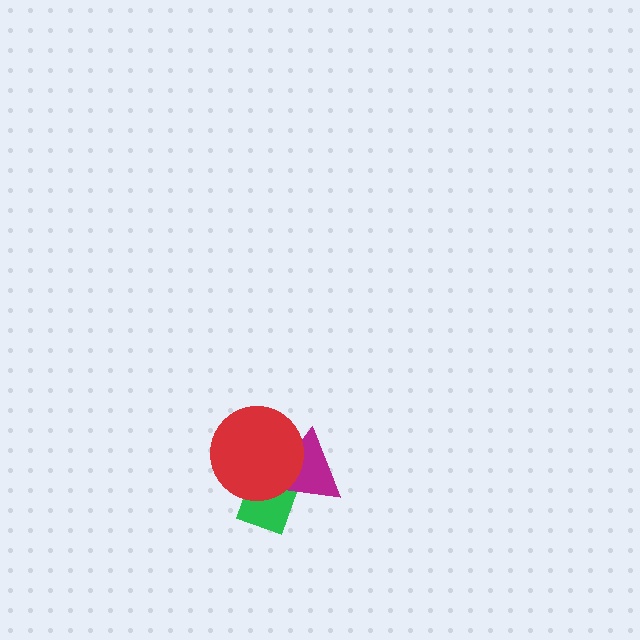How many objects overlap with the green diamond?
2 objects overlap with the green diamond.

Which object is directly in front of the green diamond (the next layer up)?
The magenta triangle is directly in front of the green diamond.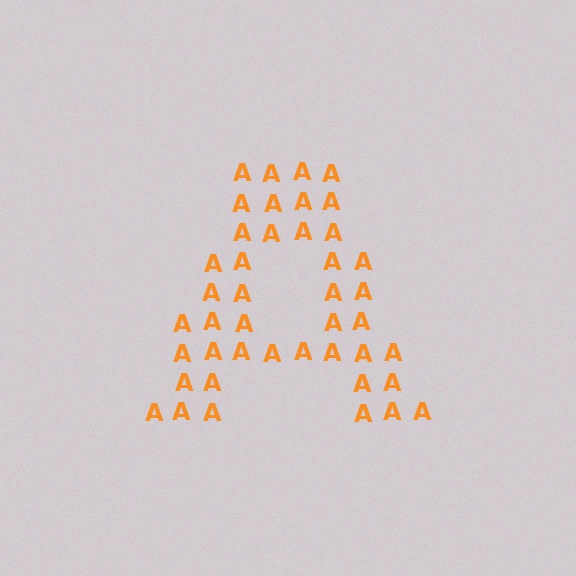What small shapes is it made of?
It is made of small letter A's.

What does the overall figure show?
The overall figure shows the letter A.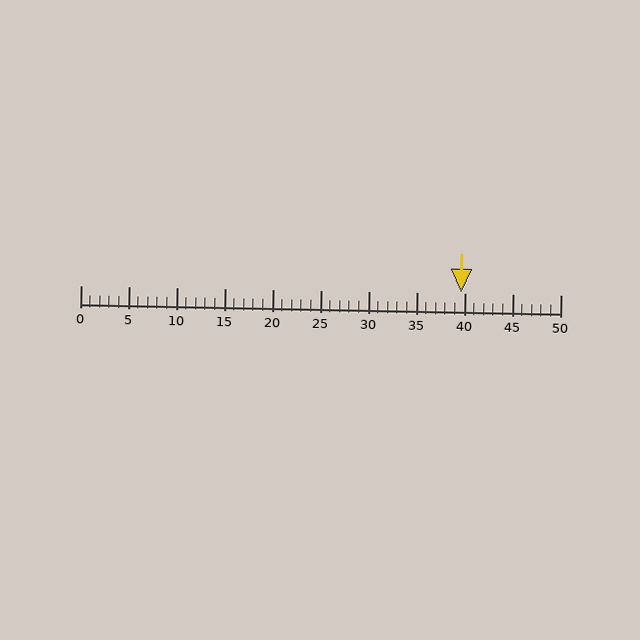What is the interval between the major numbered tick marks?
The major tick marks are spaced 5 units apart.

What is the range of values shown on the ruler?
The ruler shows values from 0 to 50.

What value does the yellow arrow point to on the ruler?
The yellow arrow points to approximately 40.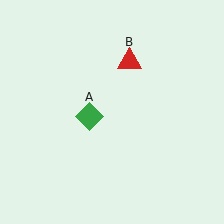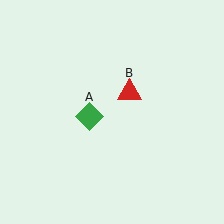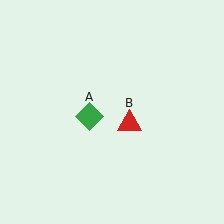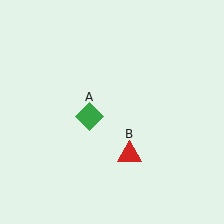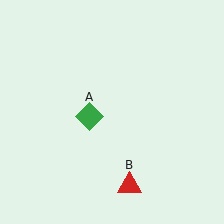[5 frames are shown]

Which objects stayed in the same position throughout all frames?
Green diamond (object A) remained stationary.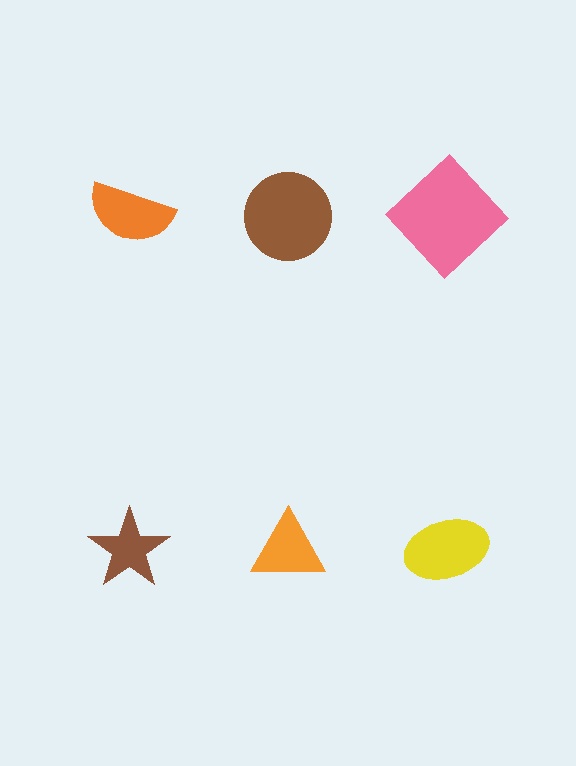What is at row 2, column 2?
An orange triangle.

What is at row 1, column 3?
A pink diamond.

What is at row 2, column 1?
A brown star.